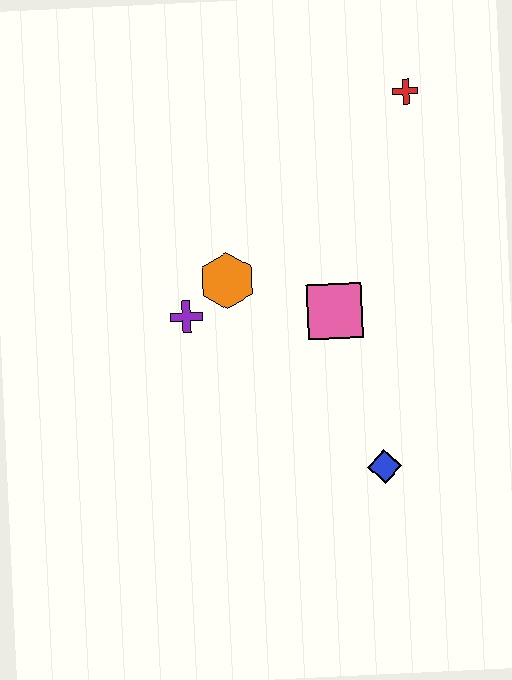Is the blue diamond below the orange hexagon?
Yes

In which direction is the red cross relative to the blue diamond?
The red cross is above the blue diamond.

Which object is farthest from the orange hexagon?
The red cross is farthest from the orange hexagon.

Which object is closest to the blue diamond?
The pink square is closest to the blue diamond.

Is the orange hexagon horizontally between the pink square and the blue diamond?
No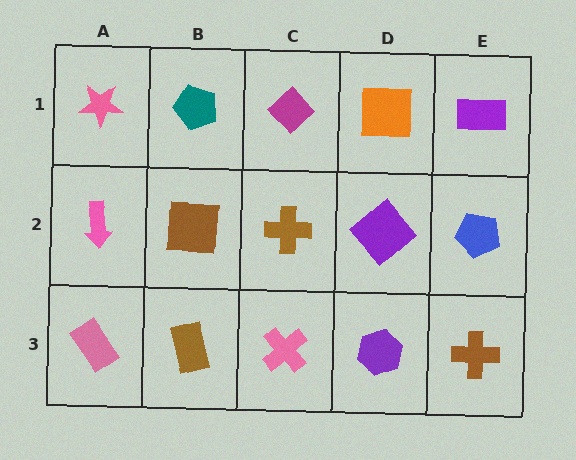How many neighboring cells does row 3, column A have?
2.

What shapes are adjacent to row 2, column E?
A purple rectangle (row 1, column E), a brown cross (row 3, column E), a purple diamond (row 2, column D).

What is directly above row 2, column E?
A purple rectangle.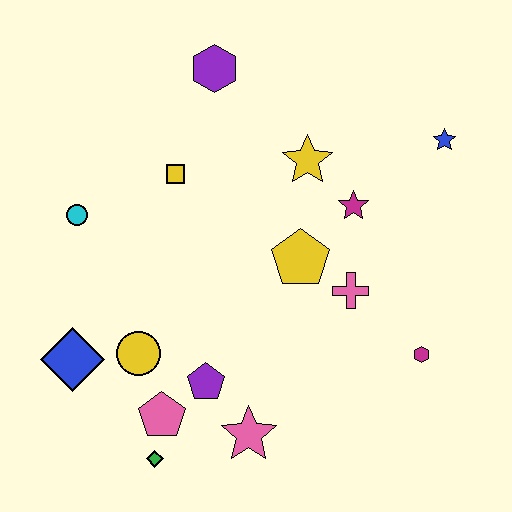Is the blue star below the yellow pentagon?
No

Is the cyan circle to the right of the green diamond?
No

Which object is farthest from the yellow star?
The green diamond is farthest from the yellow star.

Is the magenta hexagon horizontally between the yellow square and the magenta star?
No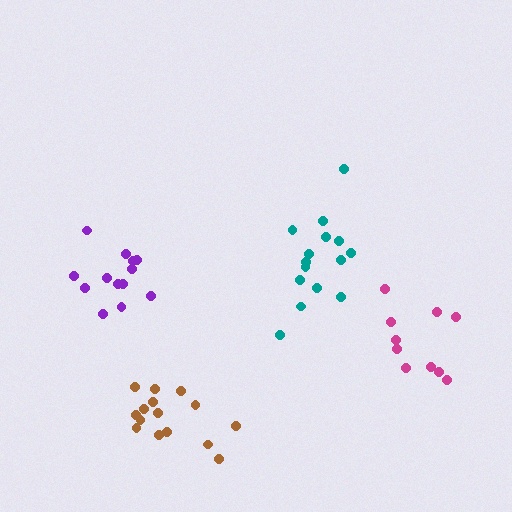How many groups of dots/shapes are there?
There are 4 groups.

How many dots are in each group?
Group 1: 15 dots, Group 2: 13 dots, Group 3: 15 dots, Group 4: 10 dots (53 total).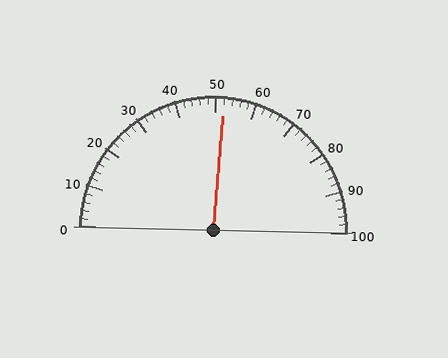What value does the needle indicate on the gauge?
The needle indicates approximately 52.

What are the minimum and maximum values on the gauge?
The gauge ranges from 0 to 100.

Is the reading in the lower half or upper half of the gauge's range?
The reading is in the upper half of the range (0 to 100).